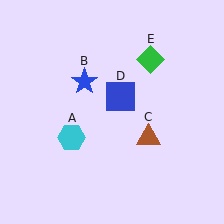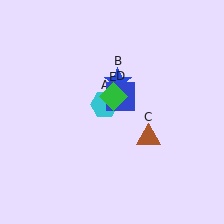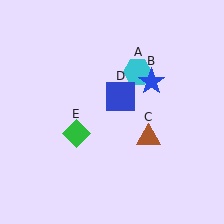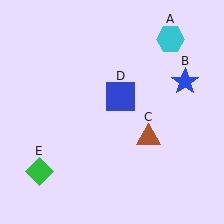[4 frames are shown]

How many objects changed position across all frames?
3 objects changed position: cyan hexagon (object A), blue star (object B), green diamond (object E).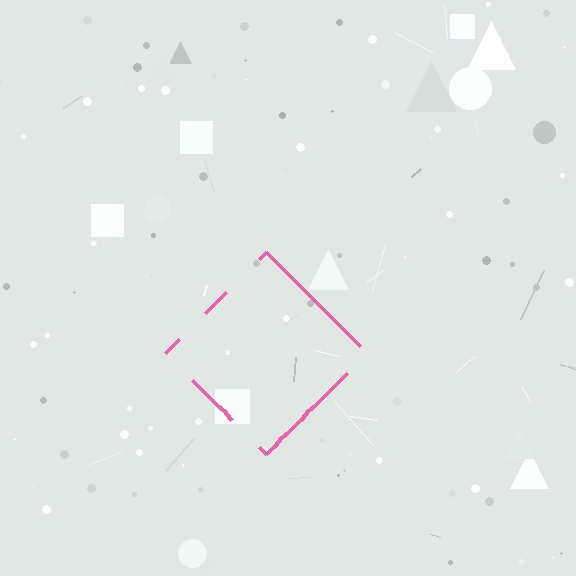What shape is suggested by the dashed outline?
The dashed outline suggests a diamond.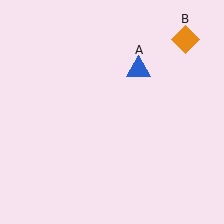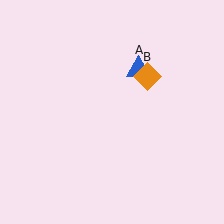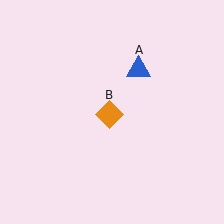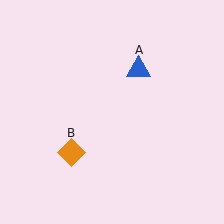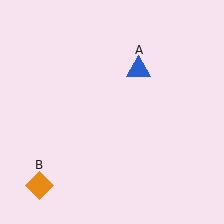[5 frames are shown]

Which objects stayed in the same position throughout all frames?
Blue triangle (object A) remained stationary.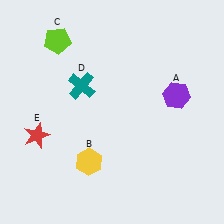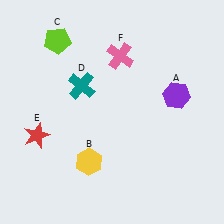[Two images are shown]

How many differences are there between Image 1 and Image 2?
There is 1 difference between the two images.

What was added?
A pink cross (F) was added in Image 2.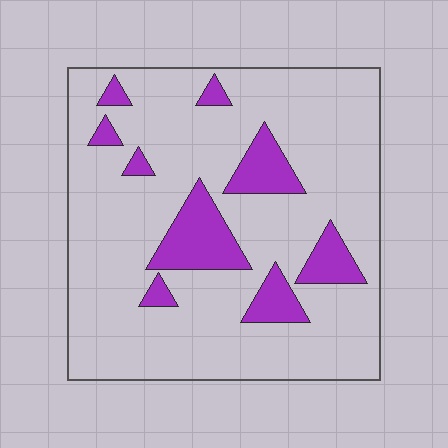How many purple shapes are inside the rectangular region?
9.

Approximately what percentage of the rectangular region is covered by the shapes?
Approximately 15%.